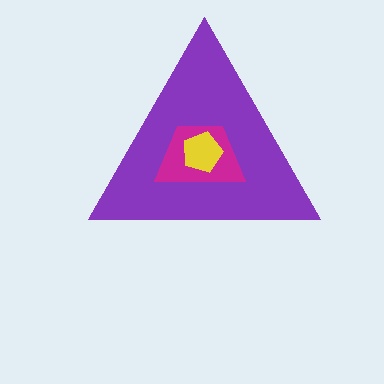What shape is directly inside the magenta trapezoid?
The yellow pentagon.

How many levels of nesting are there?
3.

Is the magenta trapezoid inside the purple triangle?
Yes.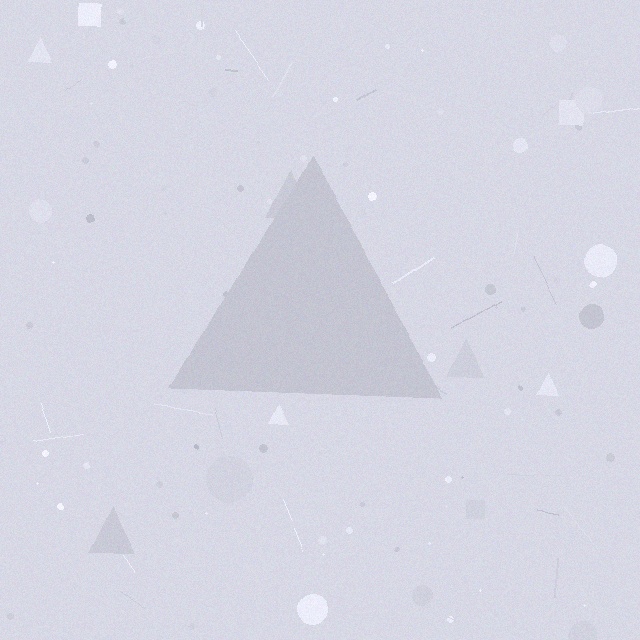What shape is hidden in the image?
A triangle is hidden in the image.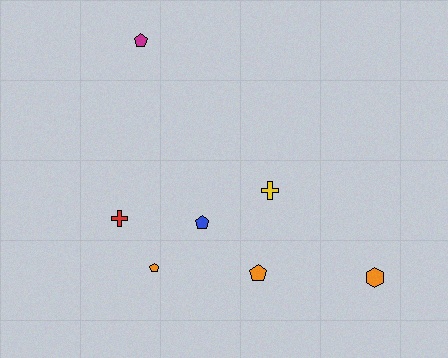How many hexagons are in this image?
There is 1 hexagon.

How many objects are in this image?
There are 7 objects.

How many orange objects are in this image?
There are 3 orange objects.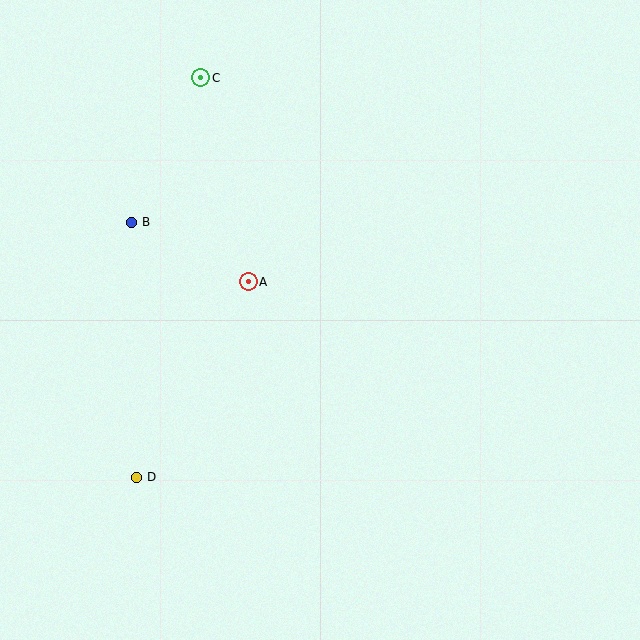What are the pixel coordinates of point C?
Point C is at (201, 78).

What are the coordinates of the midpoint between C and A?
The midpoint between C and A is at (225, 180).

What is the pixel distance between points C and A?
The distance between C and A is 209 pixels.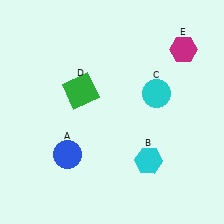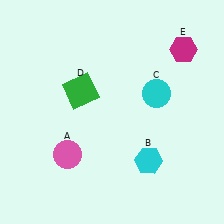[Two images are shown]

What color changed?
The circle (A) changed from blue in Image 1 to pink in Image 2.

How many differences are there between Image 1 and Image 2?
There is 1 difference between the two images.